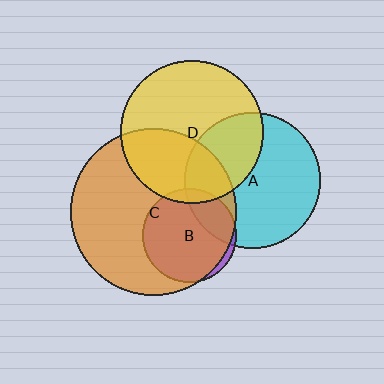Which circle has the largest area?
Circle C (orange).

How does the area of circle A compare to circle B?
Approximately 2.1 times.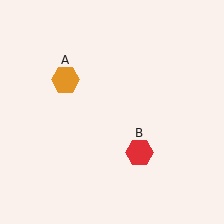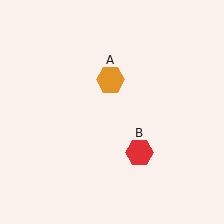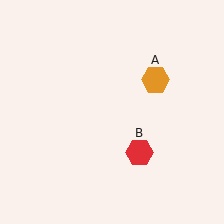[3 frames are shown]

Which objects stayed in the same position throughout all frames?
Red hexagon (object B) remained stationary.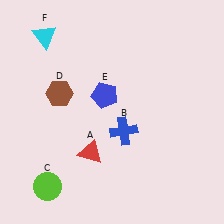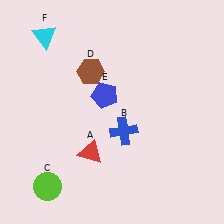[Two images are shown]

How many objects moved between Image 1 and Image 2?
1 object moved between the two images.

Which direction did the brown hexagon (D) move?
The brown hexagon (D) moved right.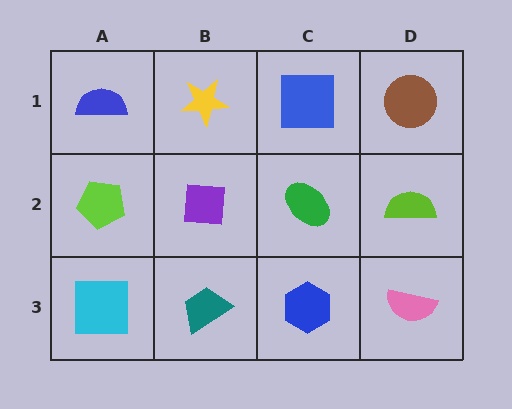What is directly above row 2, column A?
A blue semicircle.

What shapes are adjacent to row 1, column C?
A green ellipse (row 2, column C), a yellow star (row 1, column B), a brown circle (row 1, column D).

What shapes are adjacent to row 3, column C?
A green ellipse (row 2, column C), a teal trapezoid (row 3, column B), a pink semicircle (row 3, column D).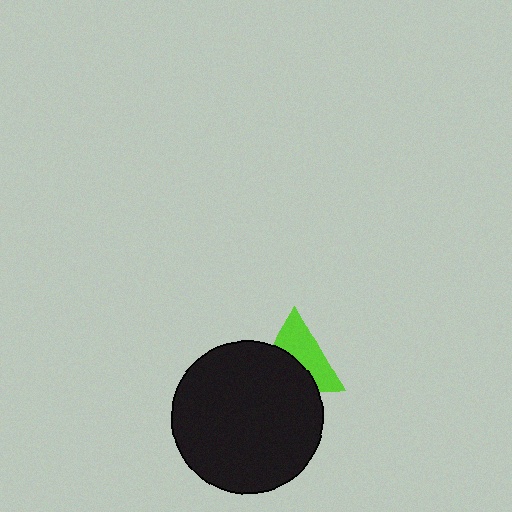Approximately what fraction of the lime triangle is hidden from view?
Roughly 48% of the lime triangle is hidden behind the black circle.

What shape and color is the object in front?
The object in front is a black circle.